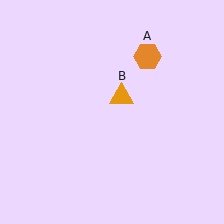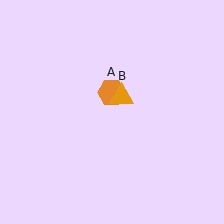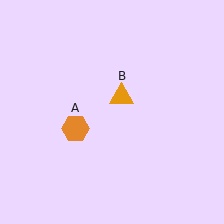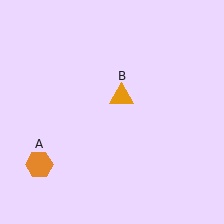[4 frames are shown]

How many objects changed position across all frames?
1 object changed position: orange hexagon (object A).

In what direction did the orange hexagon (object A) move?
The orange hexagon (object A) moved down and to the left.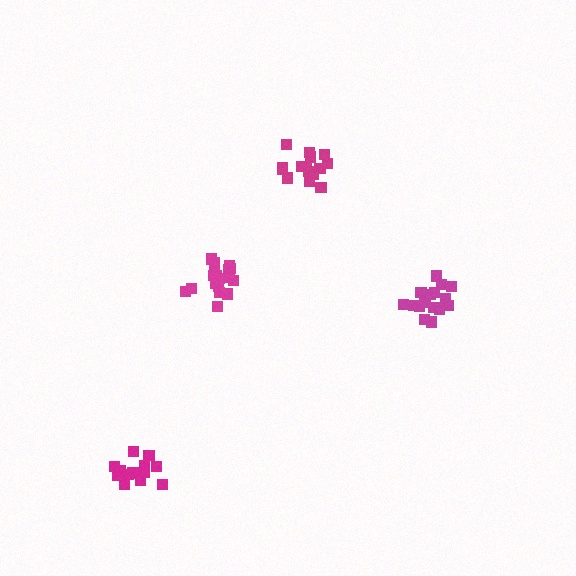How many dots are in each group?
Group 1: 17 dots, Group 2: 15 dots, Group 3: 19 dots, Group 4: 15 dots (66 total).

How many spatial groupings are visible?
There are 4 spatial groupings.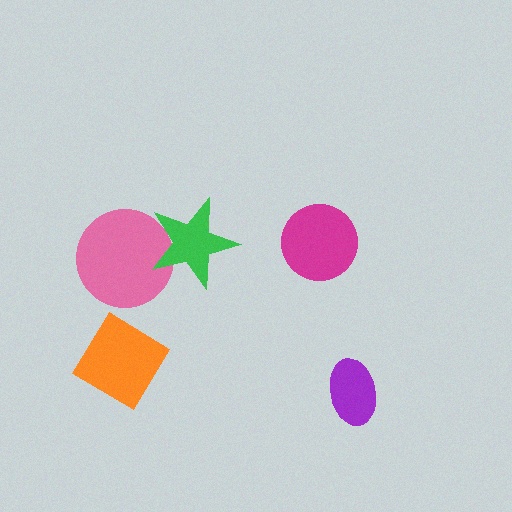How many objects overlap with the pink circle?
1 object overlaps with the pink circle.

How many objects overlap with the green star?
1 object overlaps with the green star.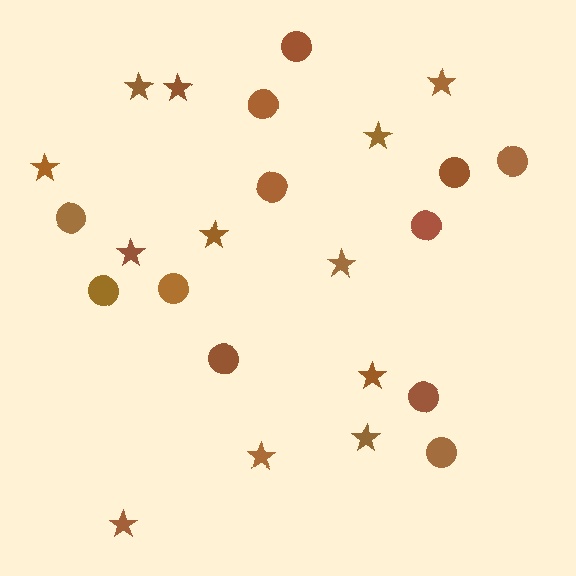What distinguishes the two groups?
There are 2 groups: one group of stars (12) and one group of circles (12).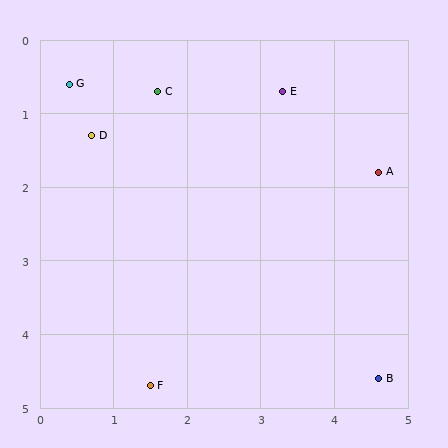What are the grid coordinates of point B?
Point B is at approximately (4.6, 4.6).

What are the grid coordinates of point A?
Point A is at approximately (4.6, 1.8).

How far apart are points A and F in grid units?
Points A and F are about 4.2 grid units apart.